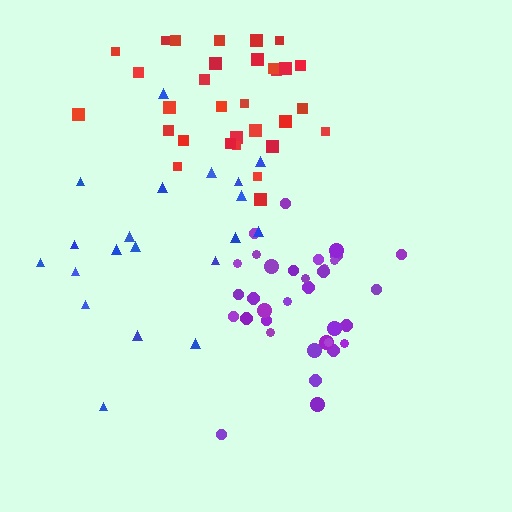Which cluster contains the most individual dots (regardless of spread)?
Purple (34).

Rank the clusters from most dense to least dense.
purple, red, blue.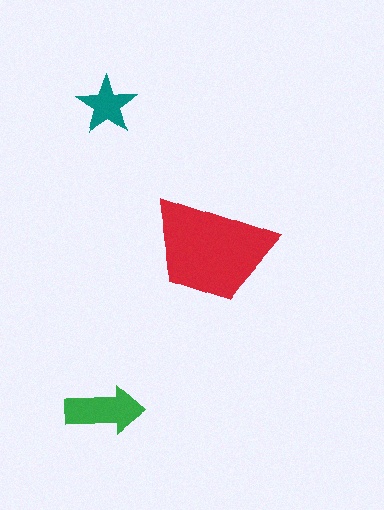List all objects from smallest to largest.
The teal star, the green arrow, the red trapezoid.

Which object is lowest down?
The green arrow is bottommost.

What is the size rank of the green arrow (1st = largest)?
2nd.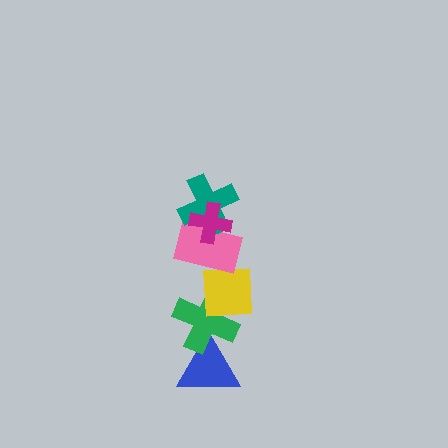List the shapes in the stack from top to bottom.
From top to bottom: the magenta cross, the teal cross, the pink rectangle, the yellow square, the green cross, the blue triangle.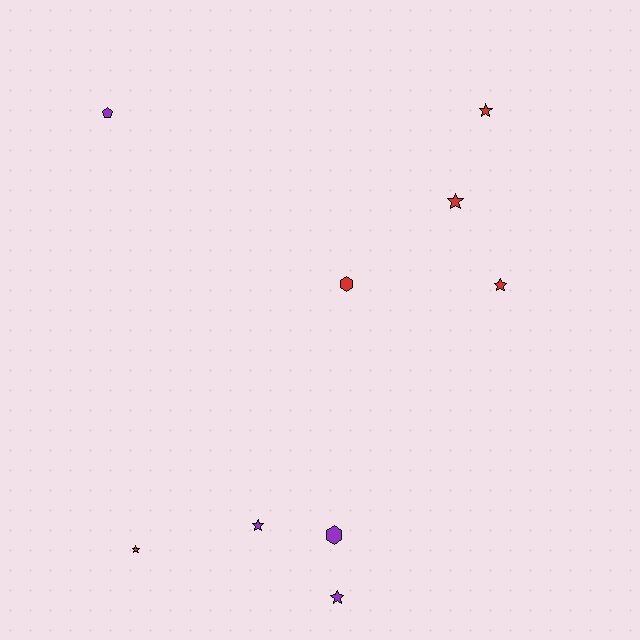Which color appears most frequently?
Red, with 5 objects.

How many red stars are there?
There are 4 red stars.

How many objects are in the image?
There are 9 objects.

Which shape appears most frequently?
Star, with 6 objects.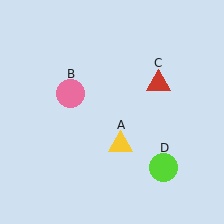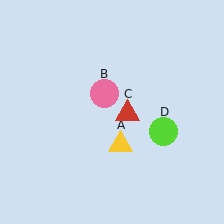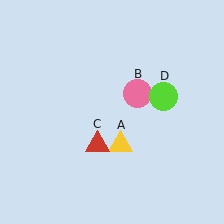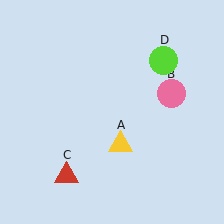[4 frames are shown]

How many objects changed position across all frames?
3 objects changed position: pink circle (object B), red triangle (object C), lime circle (object D).